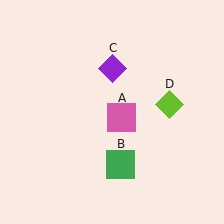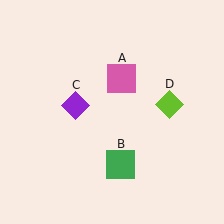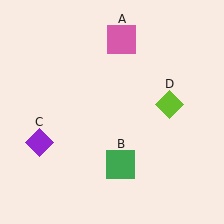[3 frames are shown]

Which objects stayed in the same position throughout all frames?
Green square (object B) and lime diamond (object D) remained stationary.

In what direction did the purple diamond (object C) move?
The purple diamond (object C) moved down and to the left.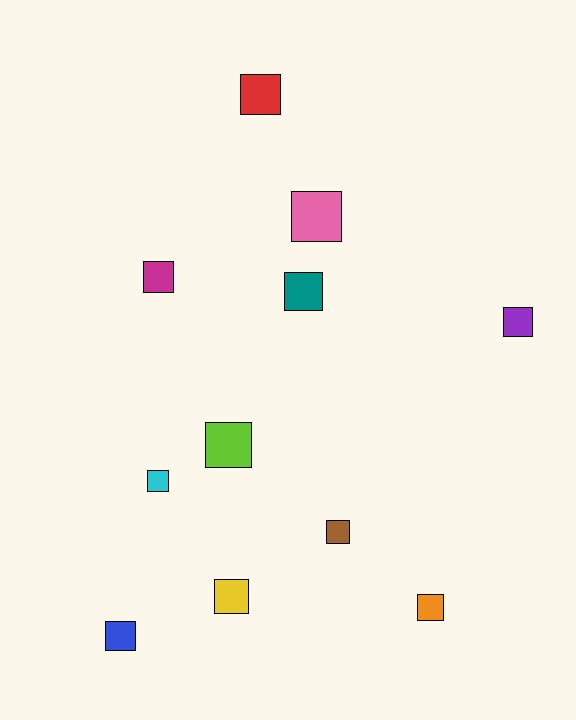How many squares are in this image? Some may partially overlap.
There are 11 squares.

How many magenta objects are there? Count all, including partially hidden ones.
There is 1 magenta object.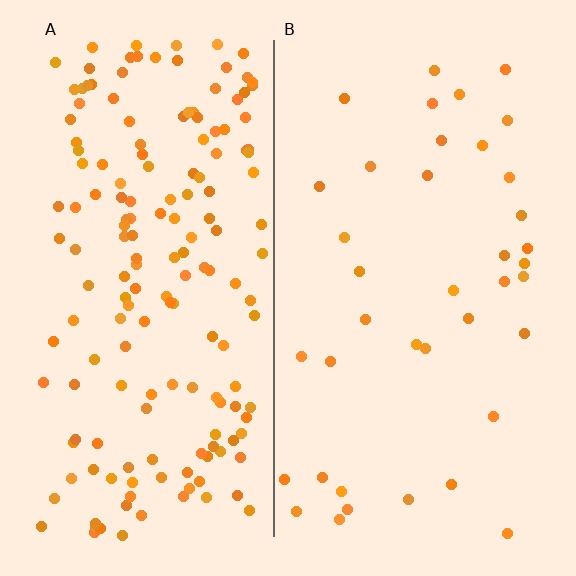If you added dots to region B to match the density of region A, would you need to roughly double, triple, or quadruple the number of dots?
Approximately quadruple.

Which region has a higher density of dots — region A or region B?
A (the left).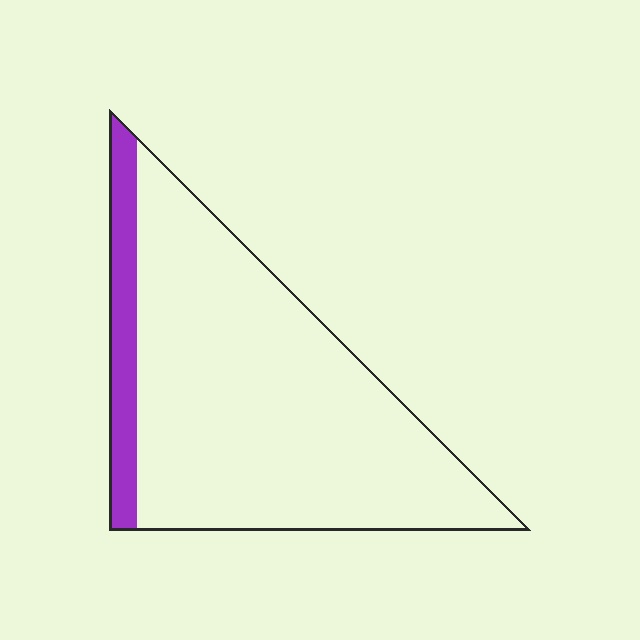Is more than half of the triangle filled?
No.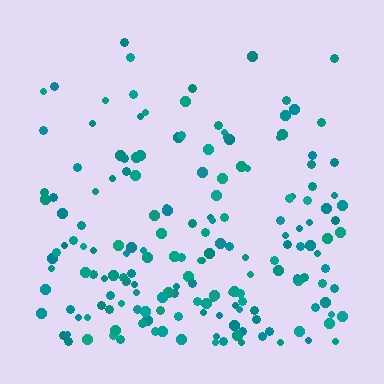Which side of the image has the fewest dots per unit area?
The top.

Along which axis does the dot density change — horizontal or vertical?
Vertical.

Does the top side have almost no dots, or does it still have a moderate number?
Still a moderate number, just noticeably fewer than the bottom.